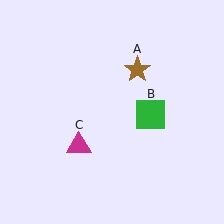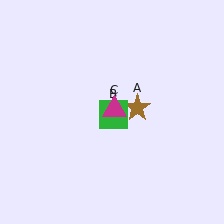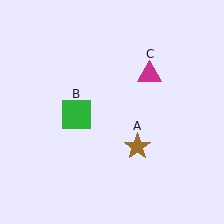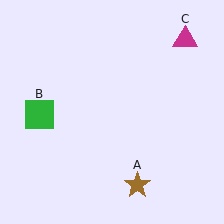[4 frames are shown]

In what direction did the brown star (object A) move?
The brown star (object A) moved down.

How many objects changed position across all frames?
3 objects changed position: brown star (object A), green square (object B), magenta triangle (object C).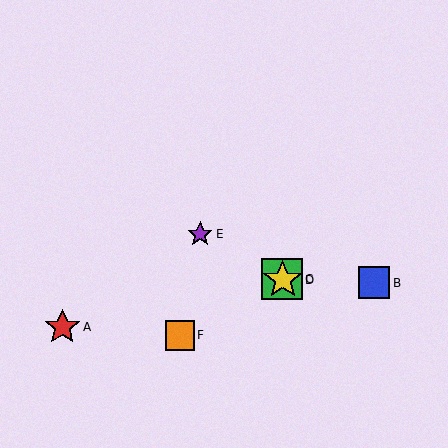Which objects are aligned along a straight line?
Objects C, D, E are aligned along a straight line.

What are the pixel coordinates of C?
Object C is at (282, 279).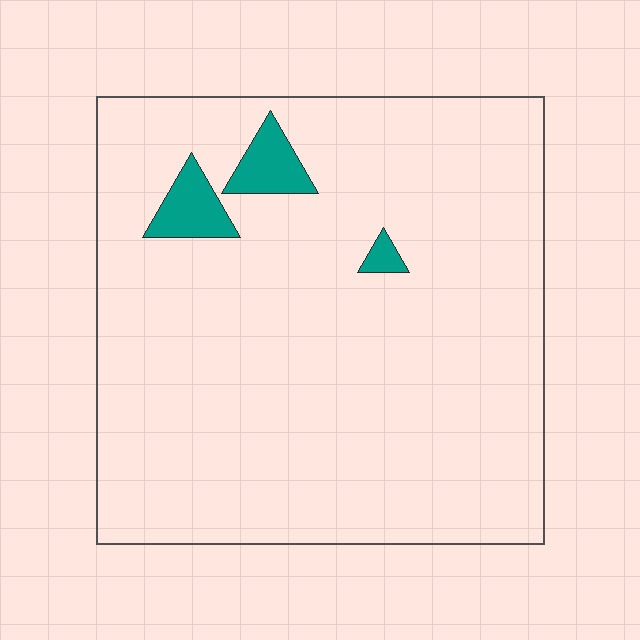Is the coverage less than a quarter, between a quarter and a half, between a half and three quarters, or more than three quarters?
Less than a quarter.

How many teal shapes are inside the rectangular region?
3.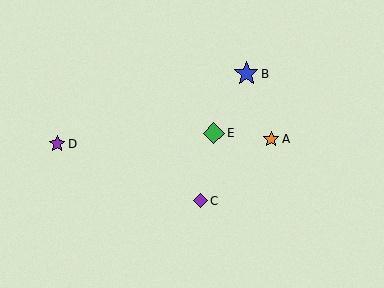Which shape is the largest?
The blue star (labeled B) is the largest.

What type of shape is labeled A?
Shape A is an orange star.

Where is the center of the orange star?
The center of the orange star is at (271, 139).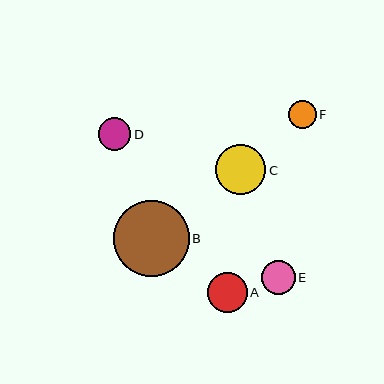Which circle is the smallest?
Circle F is the smallest with a size of approximately 28 pixels.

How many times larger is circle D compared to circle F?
Circle D is approximately 1.2 times the size of circle F.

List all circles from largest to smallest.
From largest to smallest: B, C, A, E, D, F.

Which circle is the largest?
Circle B is the largest with a size of approximately 76 pixels.